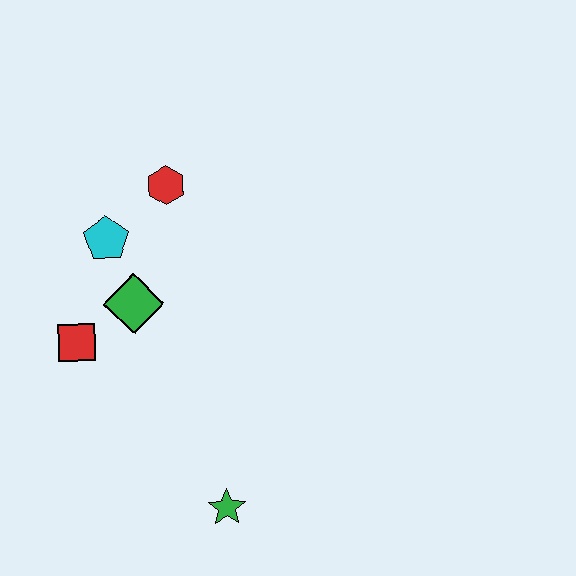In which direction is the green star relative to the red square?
The green star is below the red square.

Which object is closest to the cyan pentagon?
The green diamond is closest to the cyan pentagon.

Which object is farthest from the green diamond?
The green star is farthest from the green diamond.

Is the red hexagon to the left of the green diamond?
No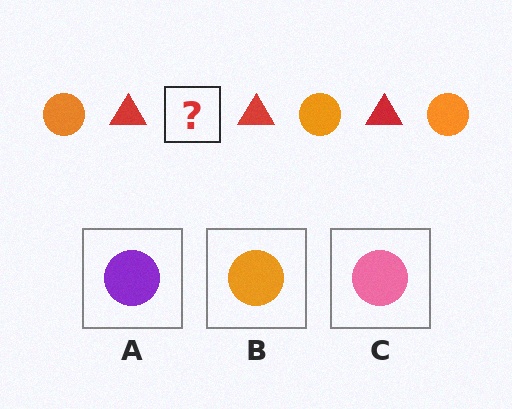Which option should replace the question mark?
Option B.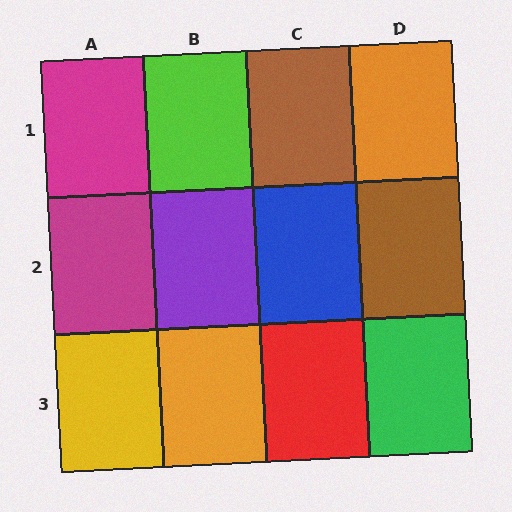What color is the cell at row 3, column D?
Green.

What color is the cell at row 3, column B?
Orange.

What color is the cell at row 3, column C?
Red.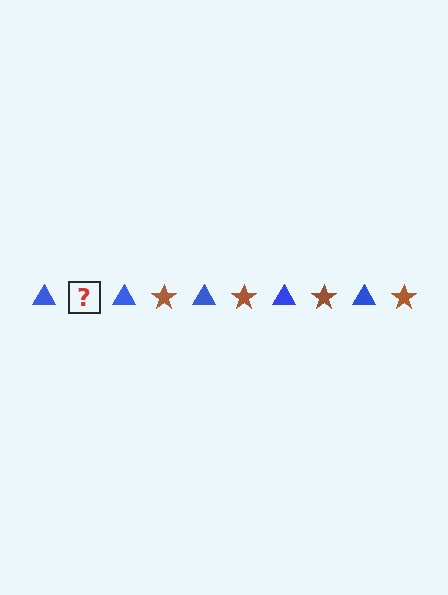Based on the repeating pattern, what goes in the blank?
The blank should be a brown star.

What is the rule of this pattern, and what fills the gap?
The rule is that the pattern alternates between blue triangle and brown star. The gap should be filled with a brown star.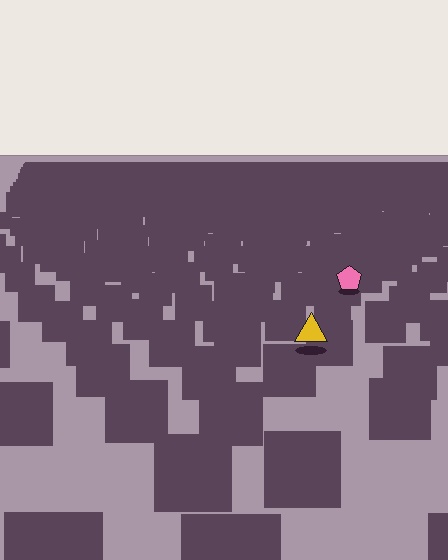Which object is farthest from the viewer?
The pink pentagon is farthest from the viewer. It appears smaller and the ground texture around it is denser.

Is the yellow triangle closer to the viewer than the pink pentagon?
Yes. The yellow triangle is closer — you can tell from the texture gradient: the ground texture is coarser near it.